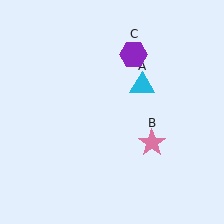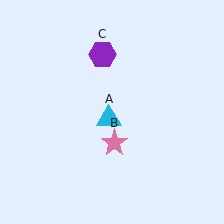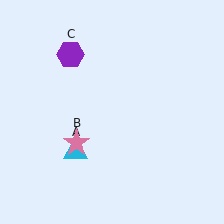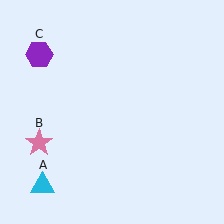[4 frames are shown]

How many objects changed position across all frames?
3 objects changed position: cyan triangle (object A), pink star (object B), purple hexagon (object C).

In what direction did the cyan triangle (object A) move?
The cyan triangle (object A) moved down and to the left.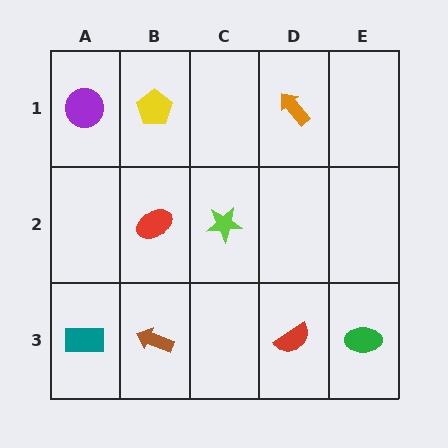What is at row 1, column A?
A purple circle.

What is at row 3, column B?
A brown arrow.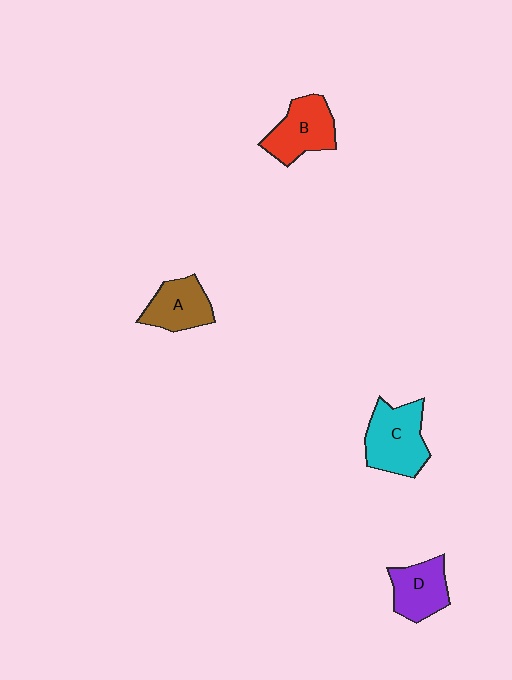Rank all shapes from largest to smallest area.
From largest to smallest: C (cyan), B (red), D (purple), A (brown).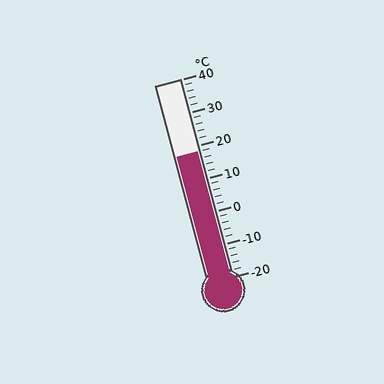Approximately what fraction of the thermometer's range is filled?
The thermometer is filled to approximately 65% of its range.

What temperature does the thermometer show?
The thermometer shows approximately 18°C.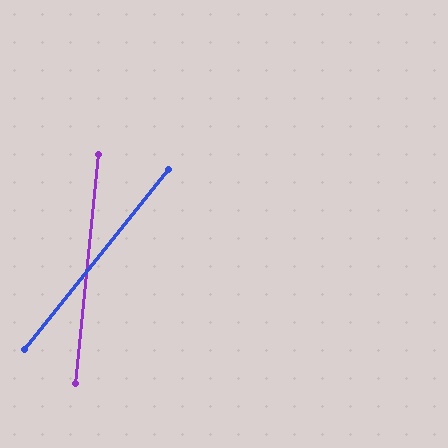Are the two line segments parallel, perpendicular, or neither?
Neither parallel nor perpendicular — they differ by about 33°.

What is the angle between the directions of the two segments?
Approximately 33 degrees.